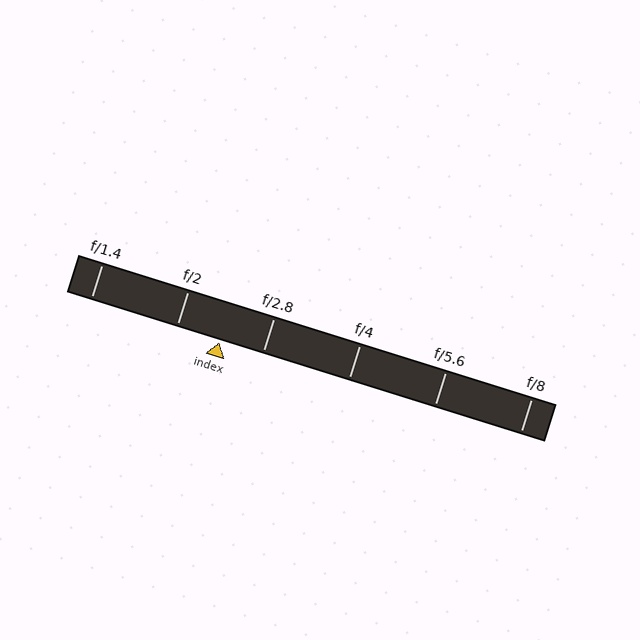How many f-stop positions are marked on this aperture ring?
There are 6 f-stop positions marked.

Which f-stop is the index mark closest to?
The index mark is closest to f/2.8.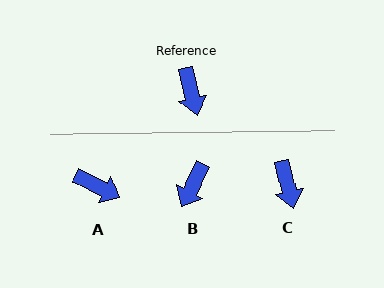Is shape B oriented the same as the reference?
No, it is off by about 41 degrees.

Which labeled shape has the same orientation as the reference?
C.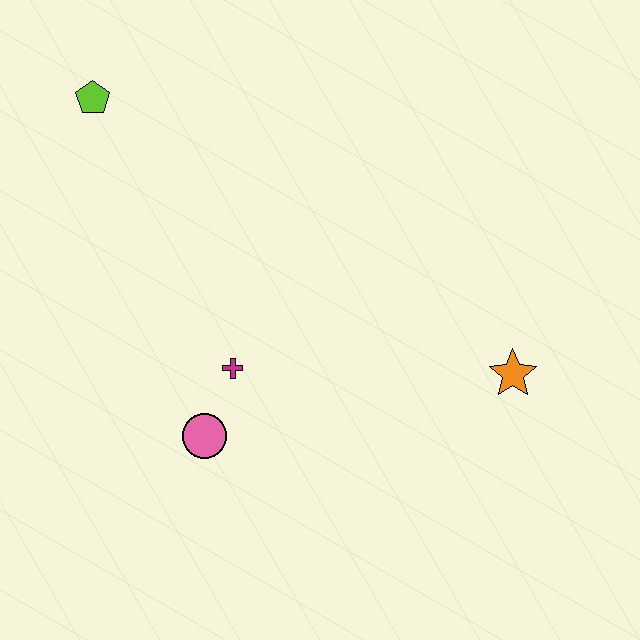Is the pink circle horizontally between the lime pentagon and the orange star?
Yes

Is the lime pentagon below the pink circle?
No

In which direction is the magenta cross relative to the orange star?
The magenta cross is to the left of the orange star.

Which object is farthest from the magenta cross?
The lime pentagon is farthest from the magenta cross.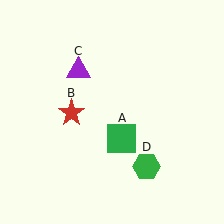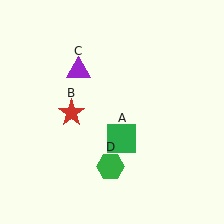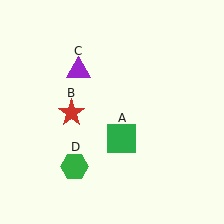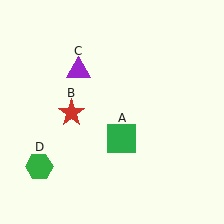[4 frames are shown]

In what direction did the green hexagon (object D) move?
The green hexagon (object D) moved left.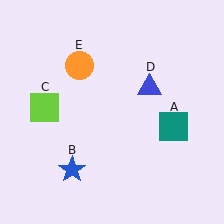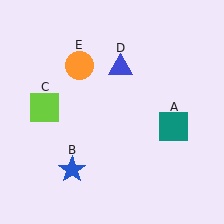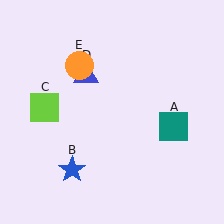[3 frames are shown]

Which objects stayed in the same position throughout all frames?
Teal square (object A) and blue star (object B) and lime square (object C) and orange circle (object E) remained stationary.